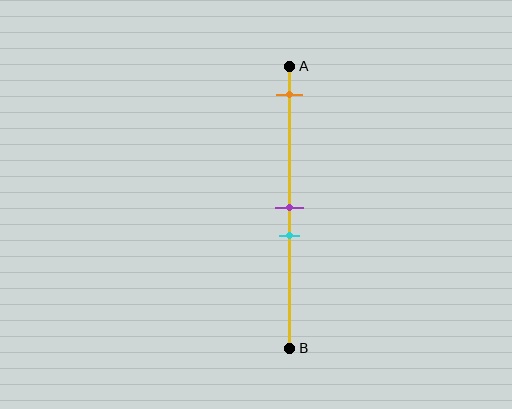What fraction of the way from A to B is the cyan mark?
The cyan mark is approximately 60% (0.6) of the way from A to B.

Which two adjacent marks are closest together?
The purple and cyan marks are the closest adjacent pair.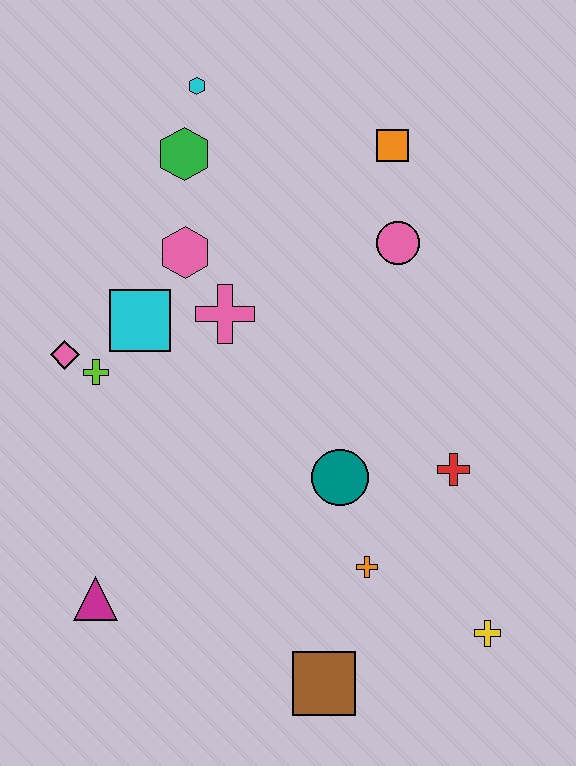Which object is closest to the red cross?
The teal circle is closest to the red cross.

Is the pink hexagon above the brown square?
Yes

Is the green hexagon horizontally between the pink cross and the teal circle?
No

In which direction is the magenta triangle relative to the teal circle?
The magenta triangle is to the left of the teal circle.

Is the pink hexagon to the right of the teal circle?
No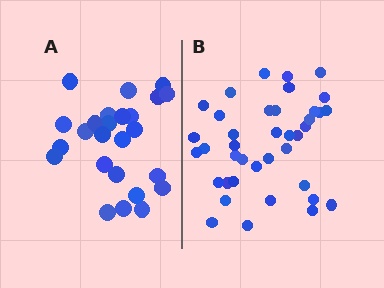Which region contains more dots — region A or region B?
Region B (the right region) has more dots.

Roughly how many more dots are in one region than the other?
Region B has approximately 15 more dots than region A.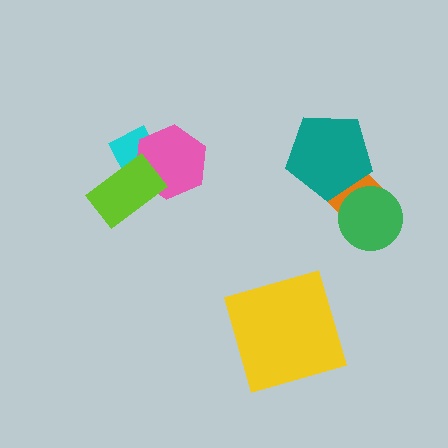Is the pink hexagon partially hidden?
Yes, it is partially covered by another shape.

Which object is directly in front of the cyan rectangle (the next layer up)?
The pink hexagon is directly in front of the cyan rectangle.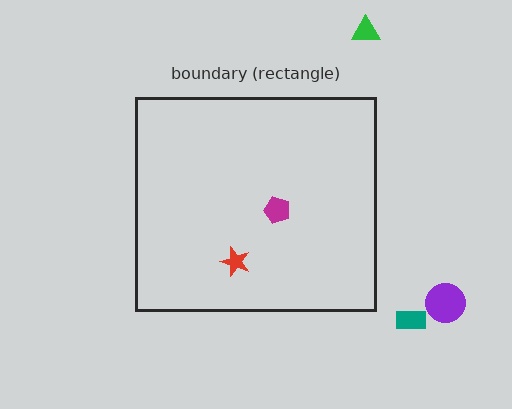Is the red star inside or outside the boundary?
Inside.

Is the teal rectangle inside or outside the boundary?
Outside.